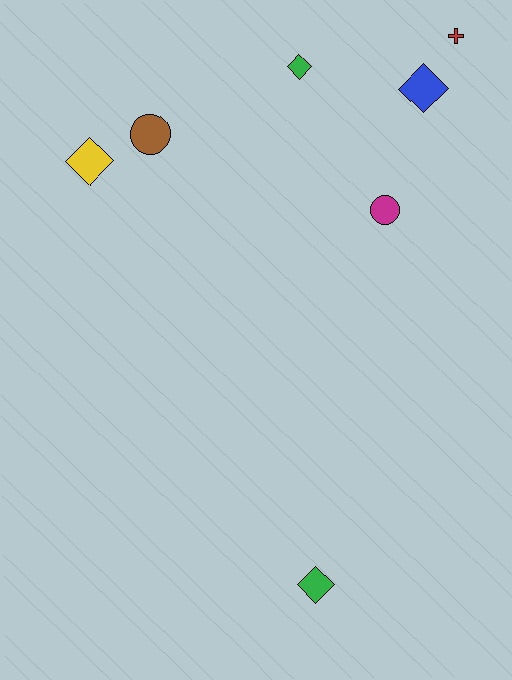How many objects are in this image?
There are 7 objects.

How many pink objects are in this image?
There are no pink objects.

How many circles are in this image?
There are 2 circles.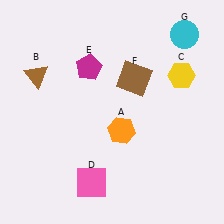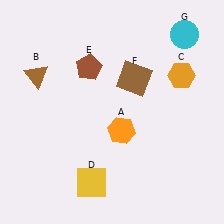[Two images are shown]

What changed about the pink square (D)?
In Image 1, D is pink. In Image 2, it changed to yellow.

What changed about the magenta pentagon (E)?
In Image 1, E is magenta. In Image 2, it changed to brown.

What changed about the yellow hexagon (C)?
In Image 1, C is yellow. In Image 2, it changed to orange.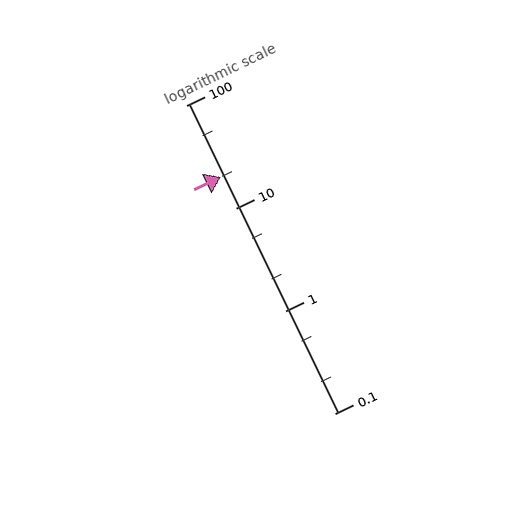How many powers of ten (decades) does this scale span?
The scale spans 3 decades, from 0.1 to 100.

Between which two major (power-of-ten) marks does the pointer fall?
The pointer is between 10 and 100.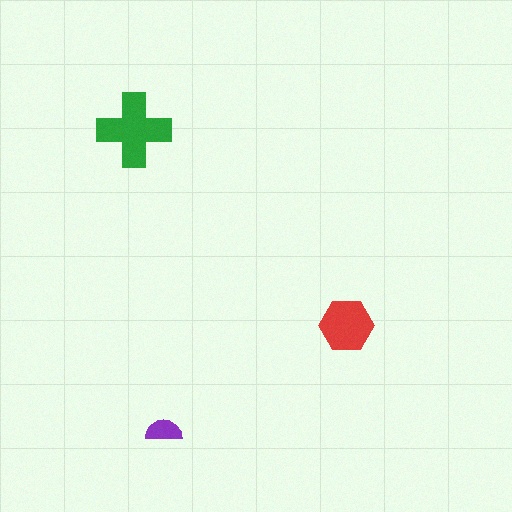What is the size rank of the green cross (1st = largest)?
1st.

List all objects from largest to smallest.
The green cross, the red hexagon, the purple semicircle.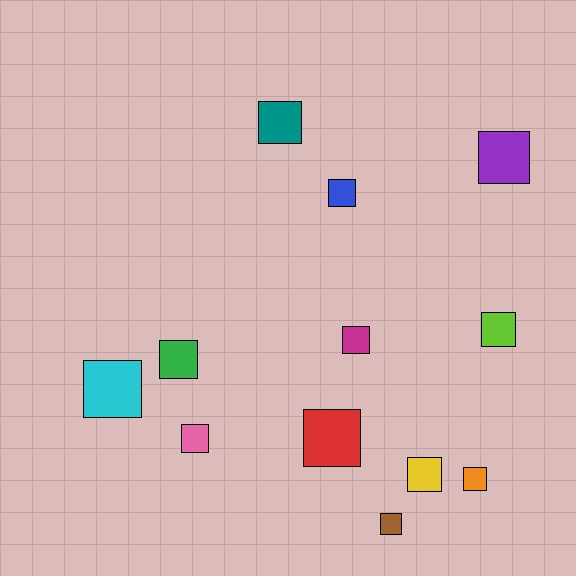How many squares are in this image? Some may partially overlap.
There are 12 squares.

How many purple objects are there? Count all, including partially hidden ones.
There is 1 purple object.